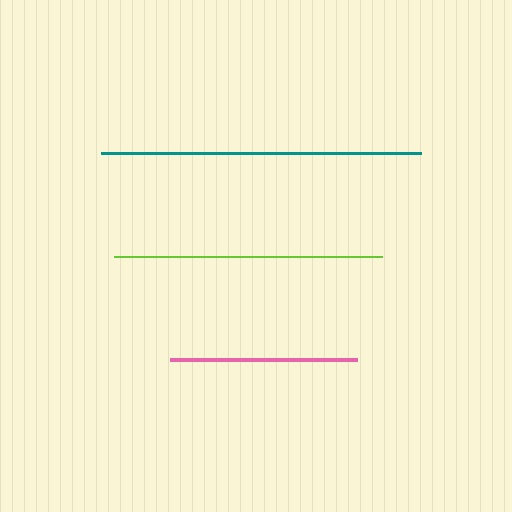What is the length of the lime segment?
The lime segment is approximately 268 pixels long.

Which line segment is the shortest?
The pink line is the shortest at approximately 187 pixels.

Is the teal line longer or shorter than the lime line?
The teal line is longer than the lime line.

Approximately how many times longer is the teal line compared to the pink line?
The teal line is approximately 1.7 times the length of the pink line.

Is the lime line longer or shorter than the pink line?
The lime line is longer than the pink line.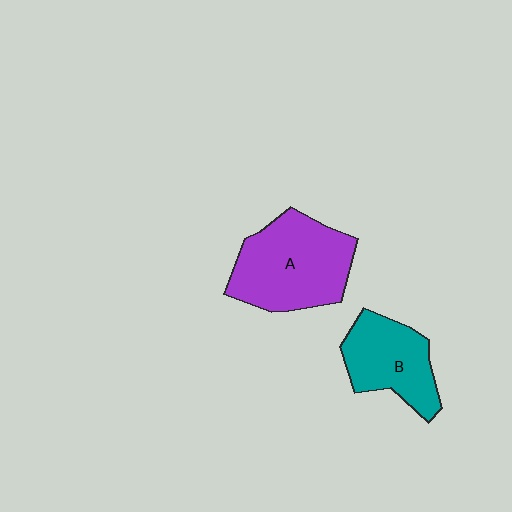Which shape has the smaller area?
Shape B (teal).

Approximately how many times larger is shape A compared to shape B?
Approximately 1.4 times.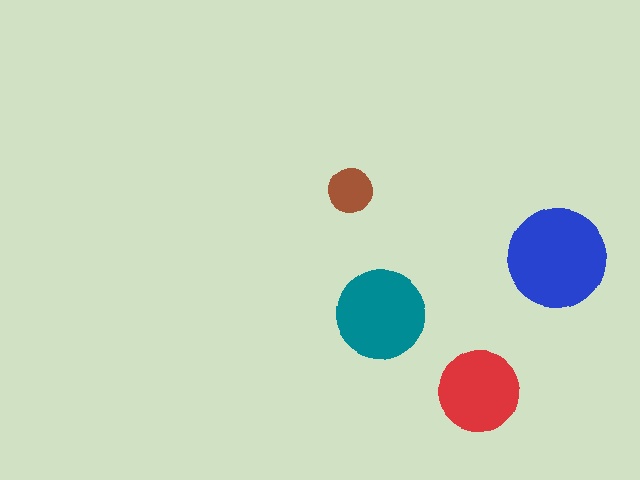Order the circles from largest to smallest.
the blue one, the teal one, the red one, the brown one.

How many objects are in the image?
There are 4 objects in the image.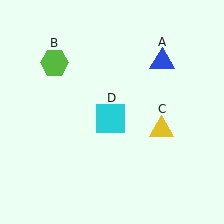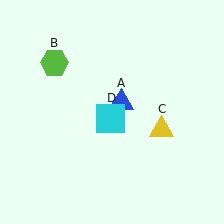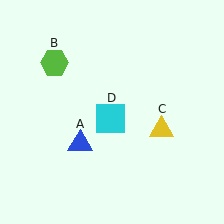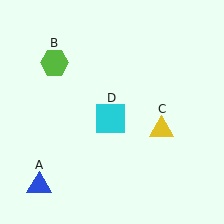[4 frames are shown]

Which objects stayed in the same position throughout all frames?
Lime hexagon (object B) and yellow triangle (object C) and cyan square (object D) remained stationary.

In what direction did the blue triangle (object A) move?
The blue triangle (object A) moved down and to the left.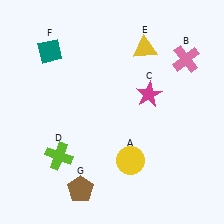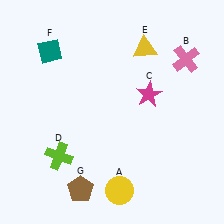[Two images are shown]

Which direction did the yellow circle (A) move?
The yellow circle (A) moved down.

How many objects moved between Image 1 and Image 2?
1 object moved between the two images.